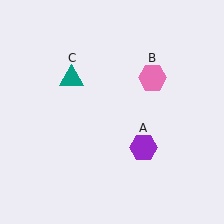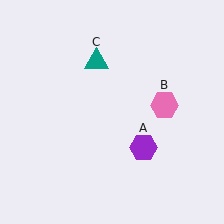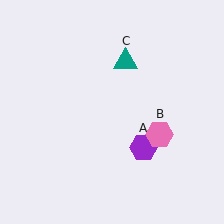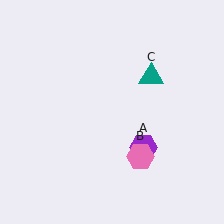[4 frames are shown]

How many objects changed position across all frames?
2 objects changed position: pink hexagon (object B), teal triangle (object C).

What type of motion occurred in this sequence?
The pink hexagon (object B), teal triangle (object C) rotated clockwise around the center of the scene.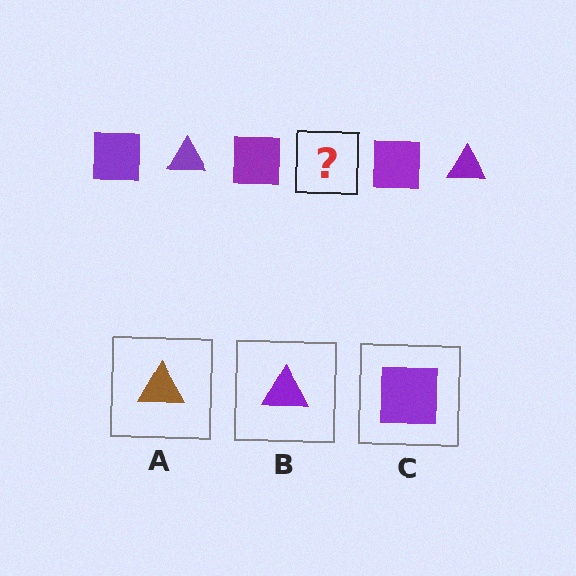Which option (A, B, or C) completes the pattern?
B.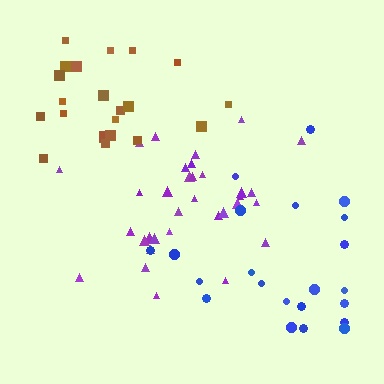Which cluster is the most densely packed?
Brown.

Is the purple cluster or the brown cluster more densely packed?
Brown.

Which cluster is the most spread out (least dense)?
Blue.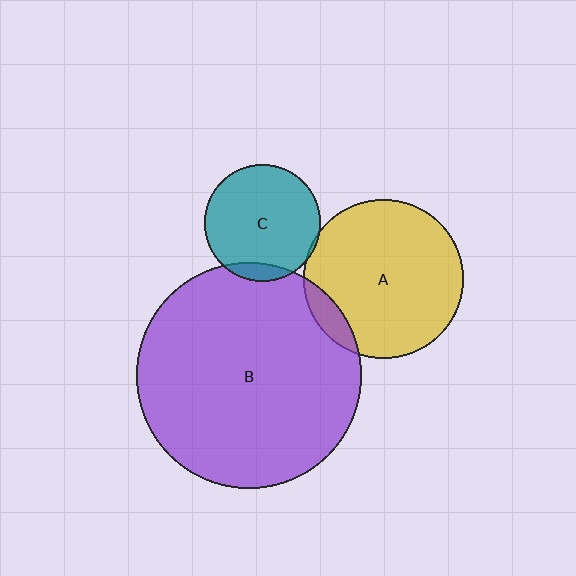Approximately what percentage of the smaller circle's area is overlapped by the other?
Approximately 10%.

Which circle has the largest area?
Circle B (purple).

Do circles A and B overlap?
Yes.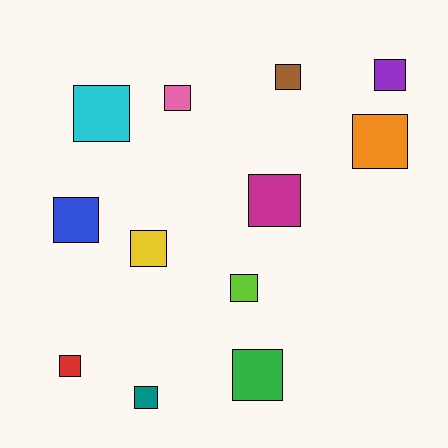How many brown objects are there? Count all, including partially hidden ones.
There is 1 brown object.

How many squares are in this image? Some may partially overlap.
There are 12 squares.